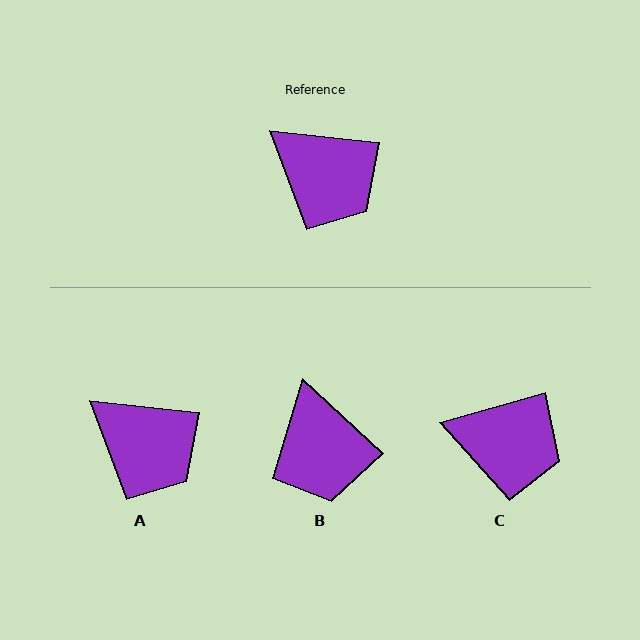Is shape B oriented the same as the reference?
No, it is off by about 37 degrees.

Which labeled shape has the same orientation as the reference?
A.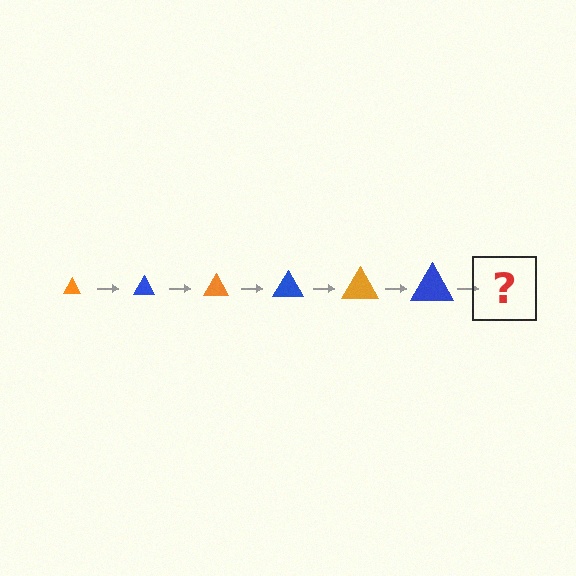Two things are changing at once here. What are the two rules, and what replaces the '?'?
The two rules are that the triangle grows larger each step and the color cycles through orange and blue. The '?' should be an orange triangle, larger than the previous one.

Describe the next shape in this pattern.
It should be an orange triangle, larger than the previous one.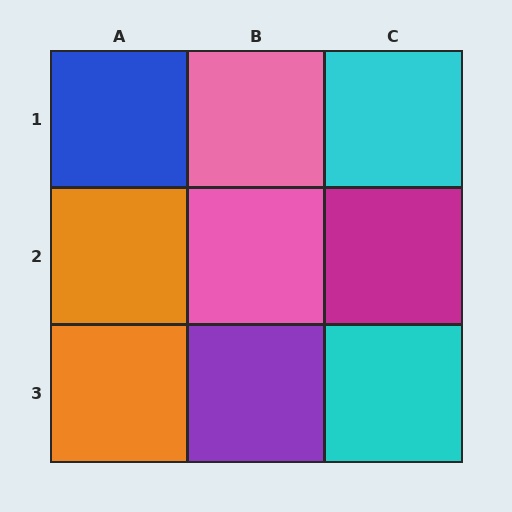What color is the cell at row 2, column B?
Pink.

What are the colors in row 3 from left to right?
Orange, purple, cyan.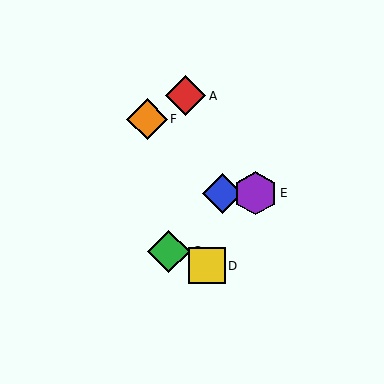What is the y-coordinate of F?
Object F is at y≈119.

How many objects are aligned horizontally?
2 objects (B, E) are aligned horizontally.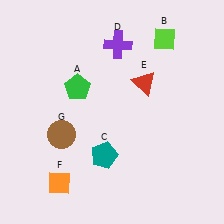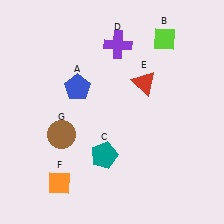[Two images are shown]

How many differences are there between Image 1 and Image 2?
There is 1 difference between the two images.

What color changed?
The pentagon (A) changed from green in Image 1 to blue in Image 2.